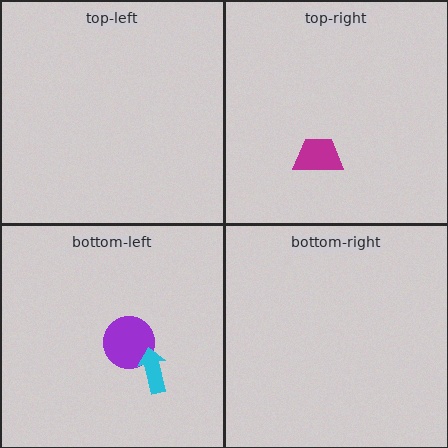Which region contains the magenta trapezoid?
The top-right region.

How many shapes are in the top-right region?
1.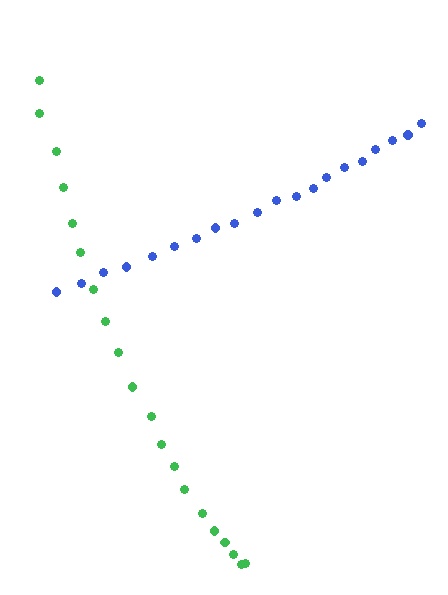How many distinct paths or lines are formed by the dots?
There are 2 distinct paths.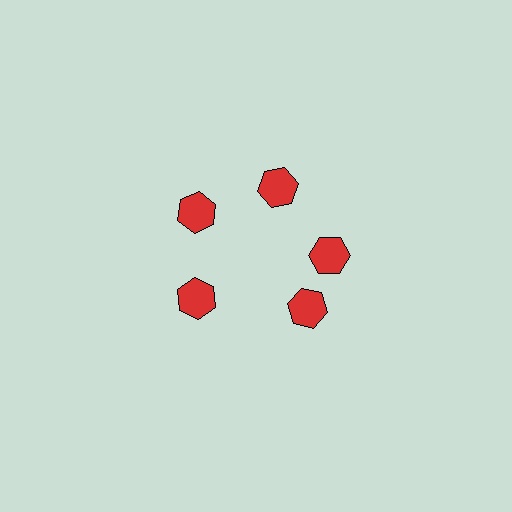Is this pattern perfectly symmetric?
No. The 5 red hexagons are arranged in a ring, but one element near the 5 o'clock position is rotated out of alignment along the ring, breaking the 5-fold rotational symmetry.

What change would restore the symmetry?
The symmetry would be restored by rotating it back into even spacing with its neighbors so that all 5 hexagons sit at equal angles and equal distance from the center.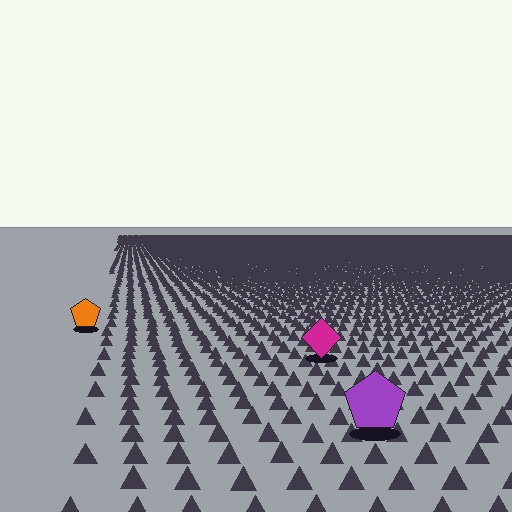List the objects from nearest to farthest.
From nearest to farthest: the purple pentagon, the magenta diamond, the orange pentagon.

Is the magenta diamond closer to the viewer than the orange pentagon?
Yes. The magenta diamond is closer — you can tell from the texture gradient: the ground texture is coarser near it.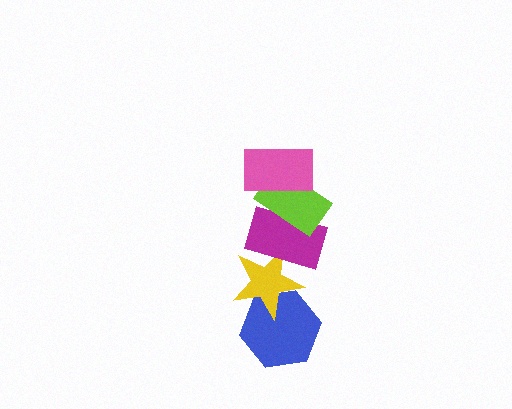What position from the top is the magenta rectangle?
The magenta rectangle is 3rd from the top.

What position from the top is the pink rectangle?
The pink rectangle is 1st from the top.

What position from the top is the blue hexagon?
The blue hexagon is 5th from the top.